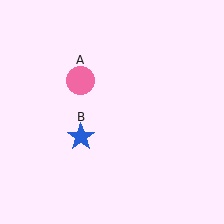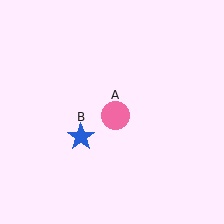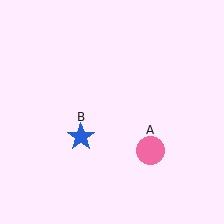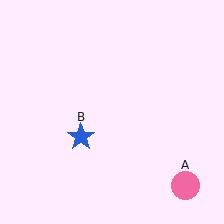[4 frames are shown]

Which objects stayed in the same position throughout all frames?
Blue star (object B) remained stationary.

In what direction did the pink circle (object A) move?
The pink circle (object A) moved down and to the right.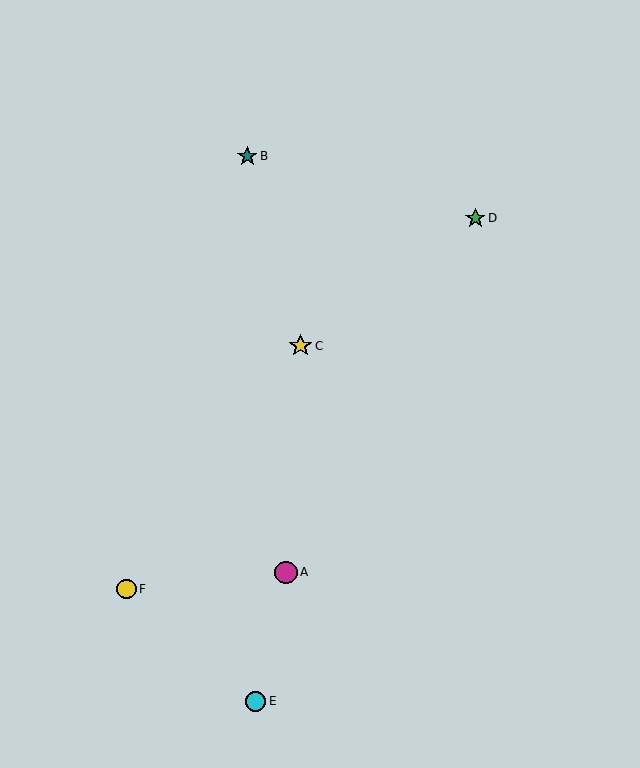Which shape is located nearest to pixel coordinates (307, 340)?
The yellow star (labeled C) at (301, 346) is nearest to that location.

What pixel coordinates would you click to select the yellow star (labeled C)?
Click at (301, 346) to select the yellow star C.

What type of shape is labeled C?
Shape C is a yellow star.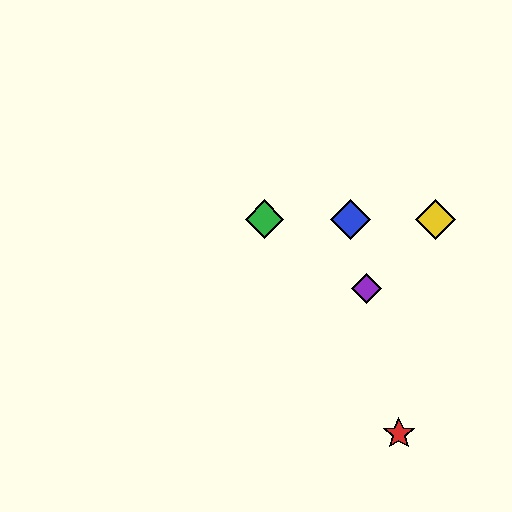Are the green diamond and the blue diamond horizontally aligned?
Yes, both are at y≈219.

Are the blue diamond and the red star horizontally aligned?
No, the blue diamond is at y≈219 and the red star is at y≈434.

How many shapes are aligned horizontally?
3 shapes (the blue diamond, the green diamond, the yellow diamond) are aligned horizontally.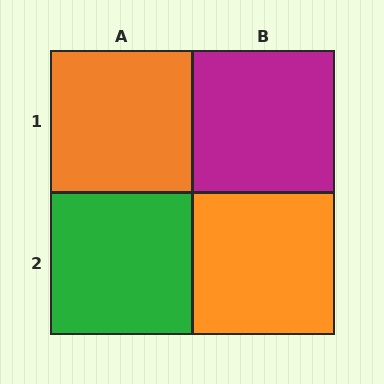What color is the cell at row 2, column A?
Green.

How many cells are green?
1 cell is green.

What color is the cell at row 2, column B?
Orange.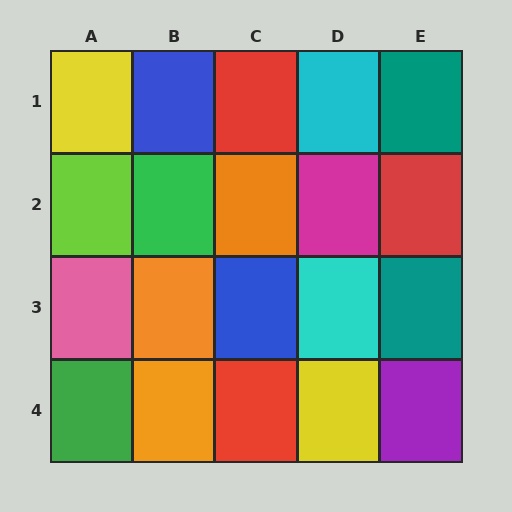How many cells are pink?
1 cell is pink.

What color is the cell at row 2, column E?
Red.